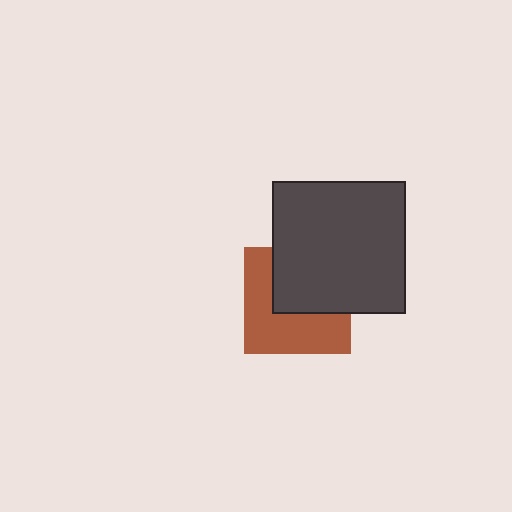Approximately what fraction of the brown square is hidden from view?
Roughly 46% of the brown square is hidden behind the dark gray square.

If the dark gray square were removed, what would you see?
You would see the complete brown square.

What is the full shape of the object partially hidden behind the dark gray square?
The partially hidden object is a brown square.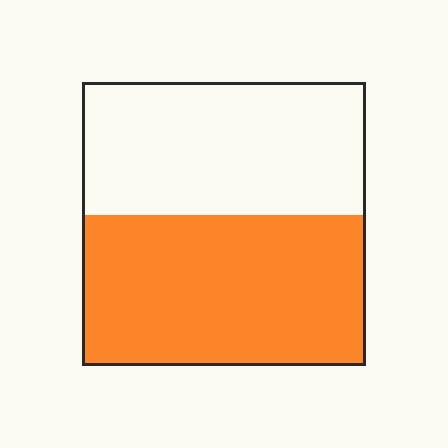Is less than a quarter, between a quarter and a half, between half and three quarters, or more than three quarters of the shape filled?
Between half and three quarters.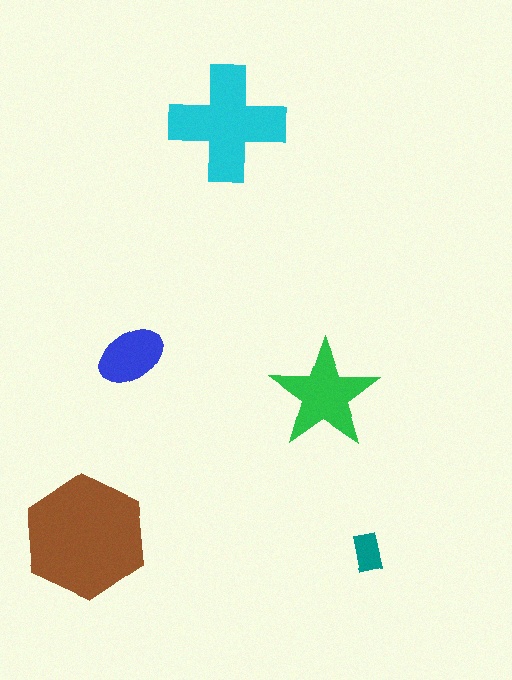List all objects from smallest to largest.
The teal rectangle, the blue ellipse, the green star, the cyan cross, the brown hexagon.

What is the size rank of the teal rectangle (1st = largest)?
5th.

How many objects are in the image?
There are 5 objects in the image.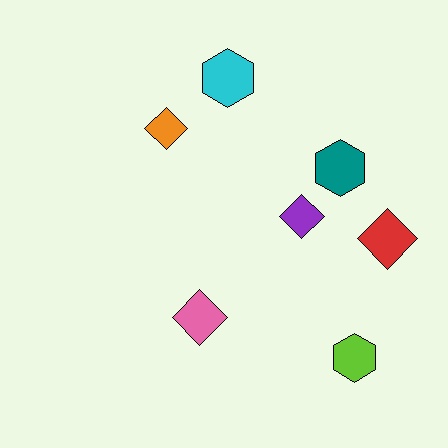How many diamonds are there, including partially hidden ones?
There are 4 diamonds.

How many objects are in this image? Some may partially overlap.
There are 7 objects.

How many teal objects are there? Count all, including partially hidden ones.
There is 1 teal object.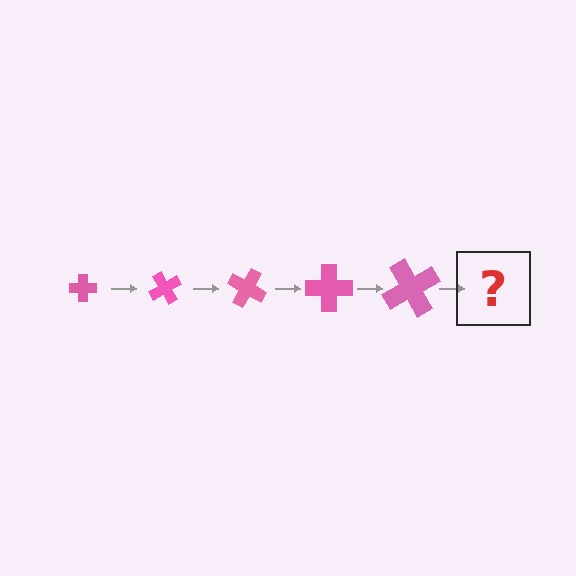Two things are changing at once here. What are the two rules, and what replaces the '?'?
The two rules are that the cross grows larger each step and it rotates 60 degrees each step. The '?' should be a cross, larger than the previous one and rotated 300 degrees from the start.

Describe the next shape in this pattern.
It should be a cross, larger than the previous one and rotated 300 degrees from the start.